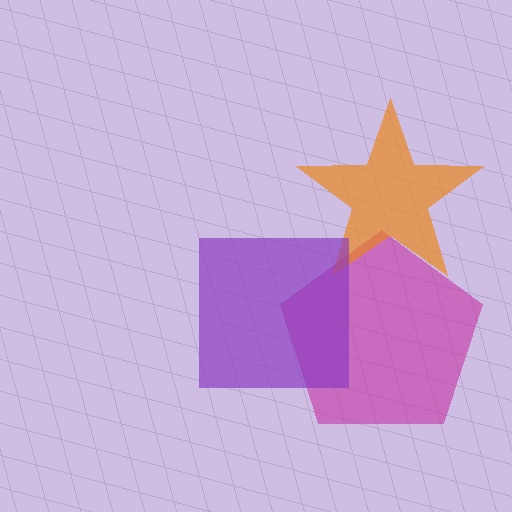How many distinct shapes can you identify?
There are 3 distinct shapes: a magenta pentagon, an orange star, a purple square.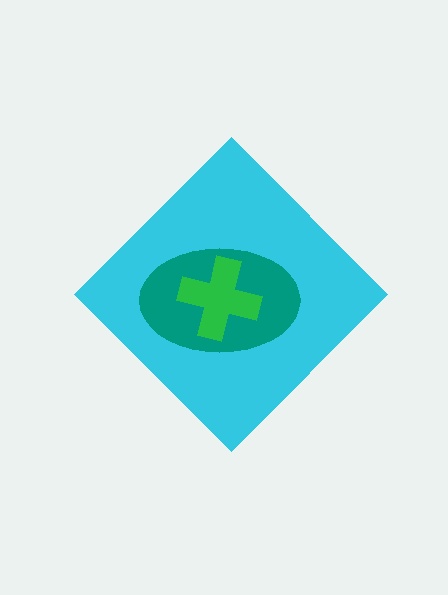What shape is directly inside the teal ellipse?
The green cross.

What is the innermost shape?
The green cross.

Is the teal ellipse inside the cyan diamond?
Yes.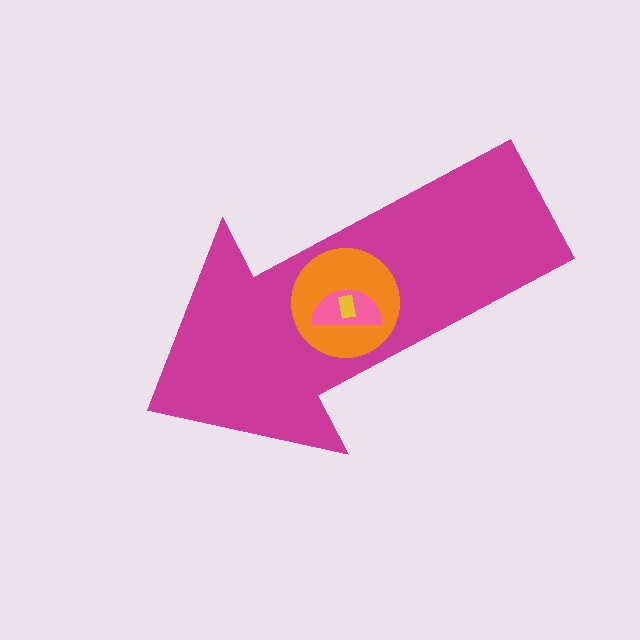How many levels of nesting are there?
4.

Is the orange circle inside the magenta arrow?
Yes.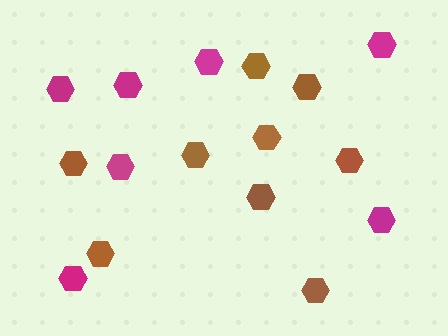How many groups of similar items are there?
There are 2 groups: one group of magenta hexagons (7) and one group of brown hexagons (9).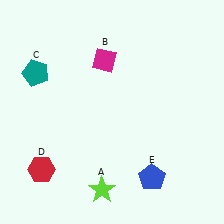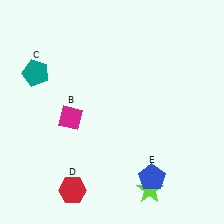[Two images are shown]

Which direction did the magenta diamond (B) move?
The magenta diamond (B) moved down.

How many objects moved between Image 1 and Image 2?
3 objects moved between the two images.